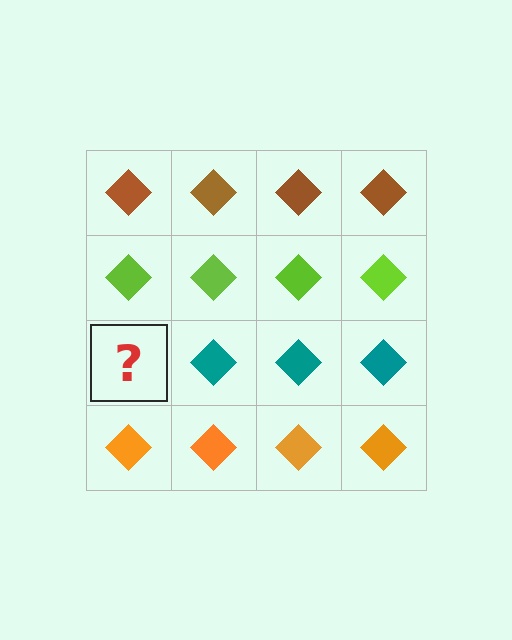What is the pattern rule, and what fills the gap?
The rule is that each row has a consistent color. The gap should be filled with a teal diamond.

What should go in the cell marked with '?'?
The missing cell should contain a teal diamond.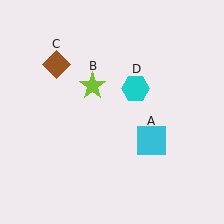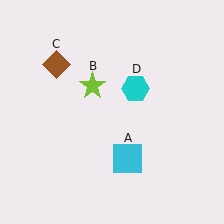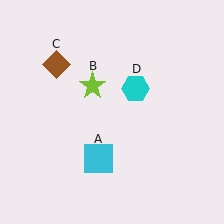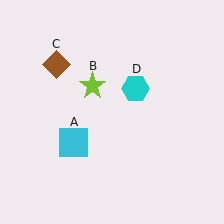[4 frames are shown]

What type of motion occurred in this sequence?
The cyan square (object A) rotated clockwise around the center of the scene.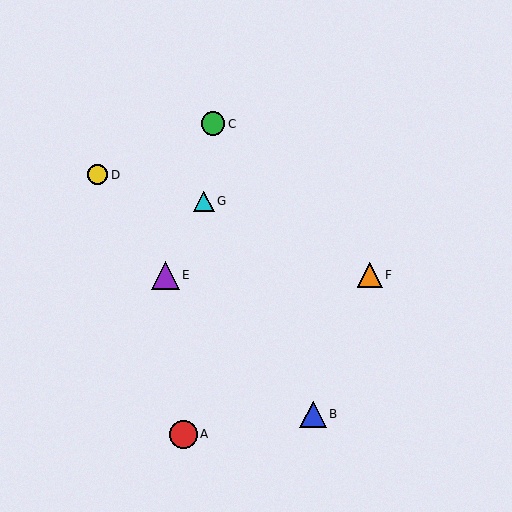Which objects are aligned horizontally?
Objects E, F are aligned horizontally.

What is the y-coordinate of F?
Object F is at y≈275.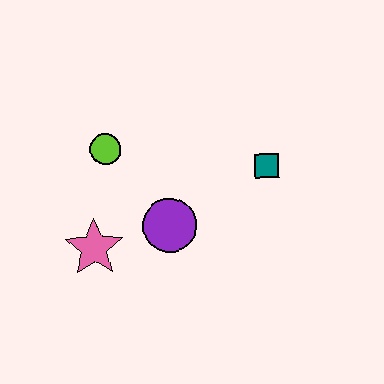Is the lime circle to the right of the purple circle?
No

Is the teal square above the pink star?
Yes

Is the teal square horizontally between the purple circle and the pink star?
No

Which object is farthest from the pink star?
The teal square is farthest from the pink star.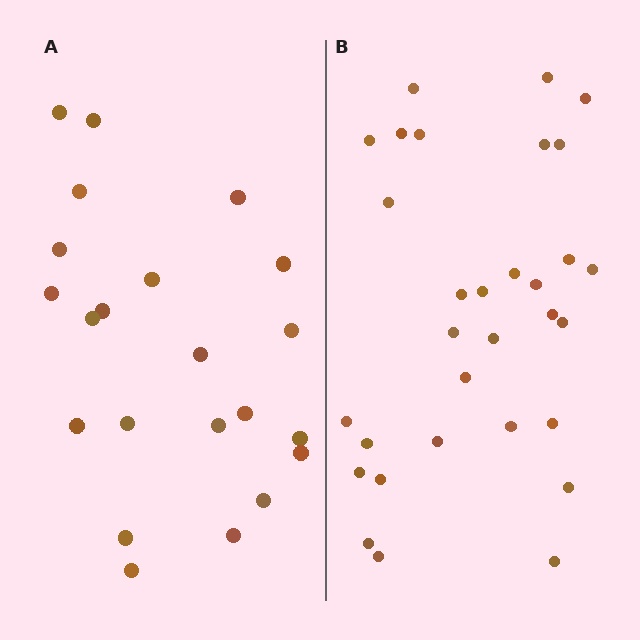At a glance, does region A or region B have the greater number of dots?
Region B (the right region) has more dots.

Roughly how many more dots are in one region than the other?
Region B has roughly 8 or so more dots than region A.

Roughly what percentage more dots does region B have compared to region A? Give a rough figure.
About 40% more.